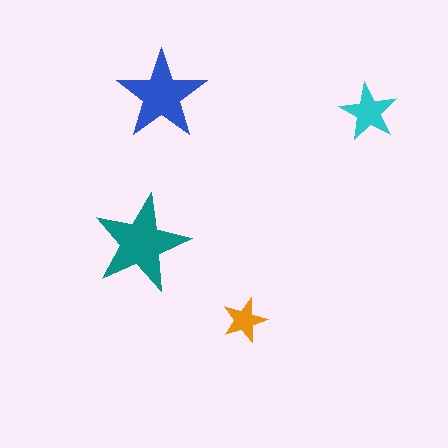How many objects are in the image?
There are 4 objects in the image.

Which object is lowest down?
The orange star is bottommost.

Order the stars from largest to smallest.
the teal one, the blue one, the cyan one, the orange one.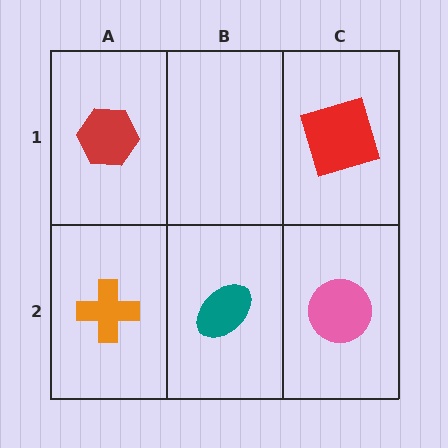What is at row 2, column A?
An orange cross.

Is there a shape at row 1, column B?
No, that cell is empty.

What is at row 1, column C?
A red square.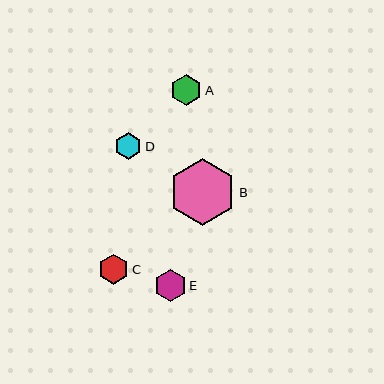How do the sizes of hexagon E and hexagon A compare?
Hexagon E and hexagon A are approximately the same size.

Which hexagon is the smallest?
Hexagon D is the smallest with a size of approximately 27 pixels.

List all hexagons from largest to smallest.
From largest to smallest: B, E, A, C, D.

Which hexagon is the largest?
Hexagon B is the largest with a size of approximately 67 pixels.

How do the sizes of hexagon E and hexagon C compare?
Hexagon E and hexagon C are approximately the same size.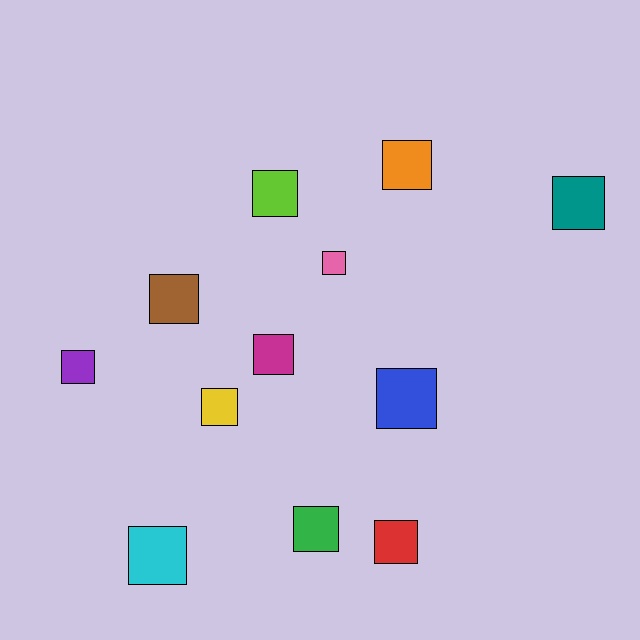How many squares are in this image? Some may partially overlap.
There are 12 squares.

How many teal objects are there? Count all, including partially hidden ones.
There is 1 teal object.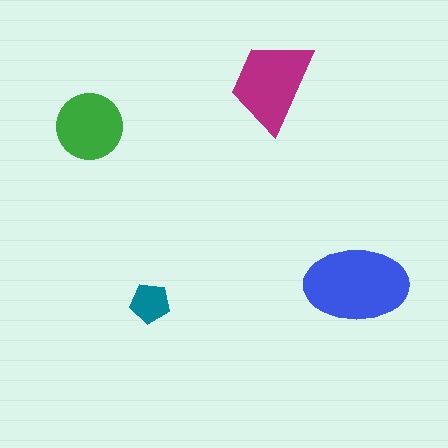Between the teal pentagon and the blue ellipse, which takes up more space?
The blue ellipse.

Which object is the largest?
The blue ellipse.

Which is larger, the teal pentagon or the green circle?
The green circle.